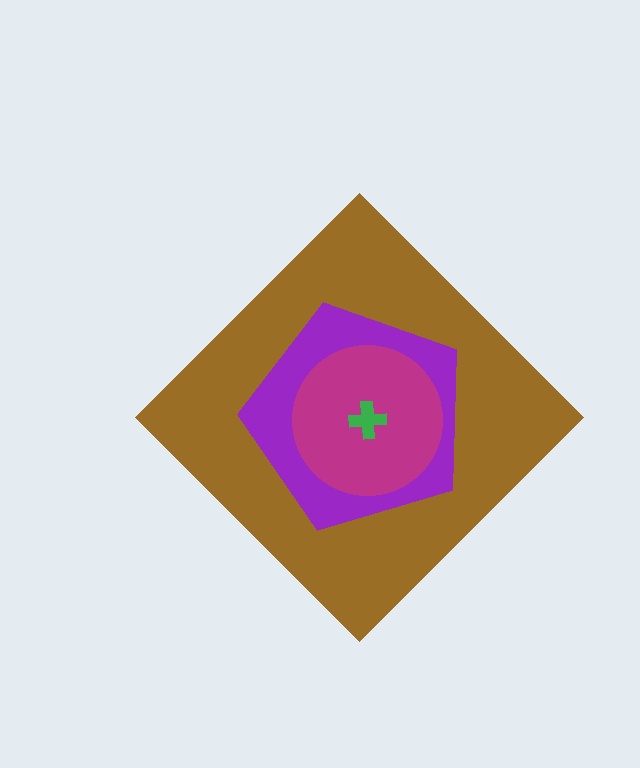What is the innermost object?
The green cross.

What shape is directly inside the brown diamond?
The purple pentagon.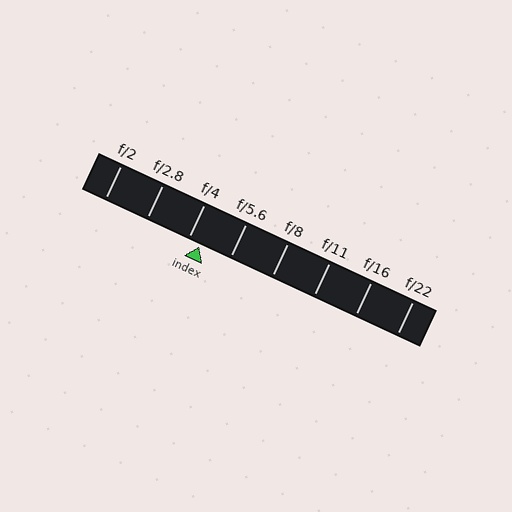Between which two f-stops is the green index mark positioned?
The index mark is between f/4 and f/5.6.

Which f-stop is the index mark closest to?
The index mark is closest to f/4.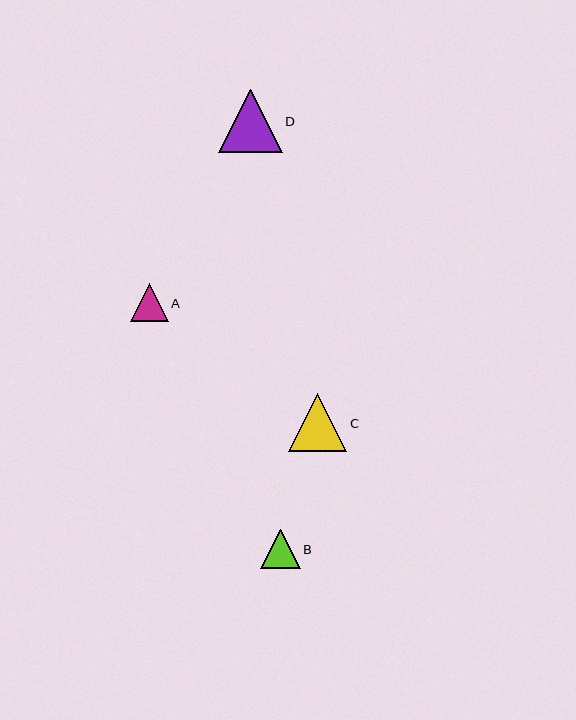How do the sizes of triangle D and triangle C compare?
Triangle D and triangle C are approximately the same size.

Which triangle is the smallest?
Triangle A is the smallest with a size of approximately 37 pixels.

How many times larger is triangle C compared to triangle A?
Triangle C is approximately 1.6 times the size of triangle A.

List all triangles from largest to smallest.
From largest to smallest: D, C, B, A.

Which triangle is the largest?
Triangle D is the largest with a size of approximately 64 pixels.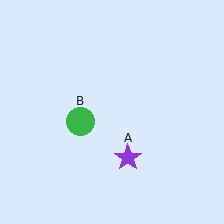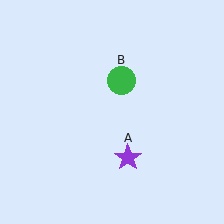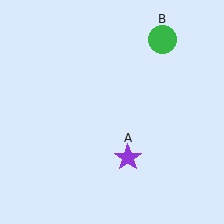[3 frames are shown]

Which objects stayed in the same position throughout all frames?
Purple star (object A) remained stationary.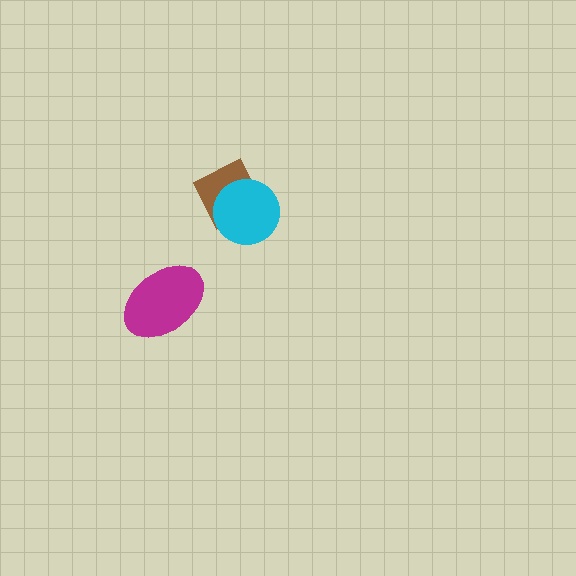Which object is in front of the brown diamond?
The cyan circle is in front of the brown diamond.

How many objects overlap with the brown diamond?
1 object overlaps with the brown diamond.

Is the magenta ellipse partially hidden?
No, no other shape covers it.